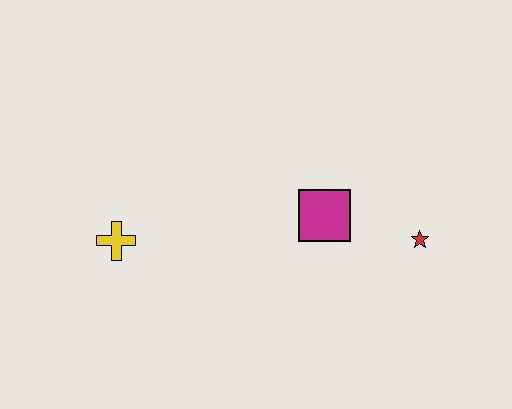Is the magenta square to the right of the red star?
No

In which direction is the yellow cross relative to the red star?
The yellow cross is to the left of the red star.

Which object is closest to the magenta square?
The red star is closest to the magenta square.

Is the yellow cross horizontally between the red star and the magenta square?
No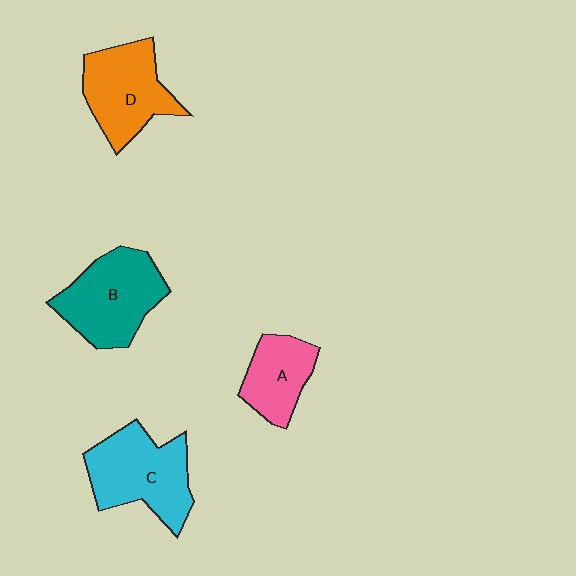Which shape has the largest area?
Shape C (cyan).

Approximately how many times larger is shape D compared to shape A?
Approximately 1.4 times.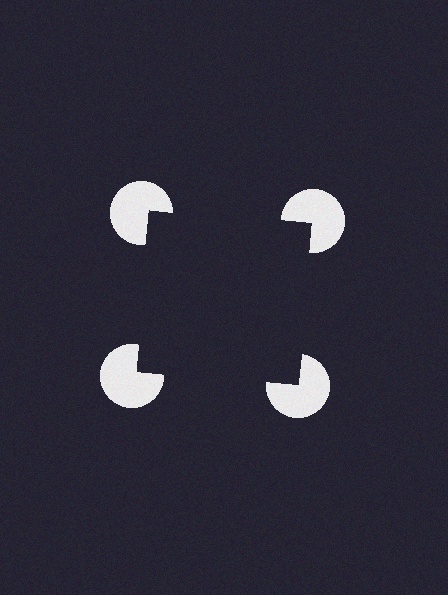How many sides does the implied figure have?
4 sides.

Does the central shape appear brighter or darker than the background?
It typically appears slightly darker than the background, even though no actual brightness change is drawn.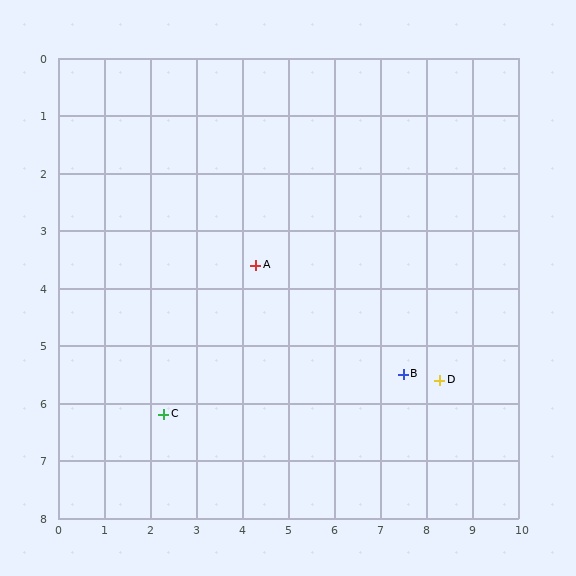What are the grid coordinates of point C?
Point C is at approximately (2.3, 6.2).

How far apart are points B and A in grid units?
Points B and A are about 3.7 grid units apart.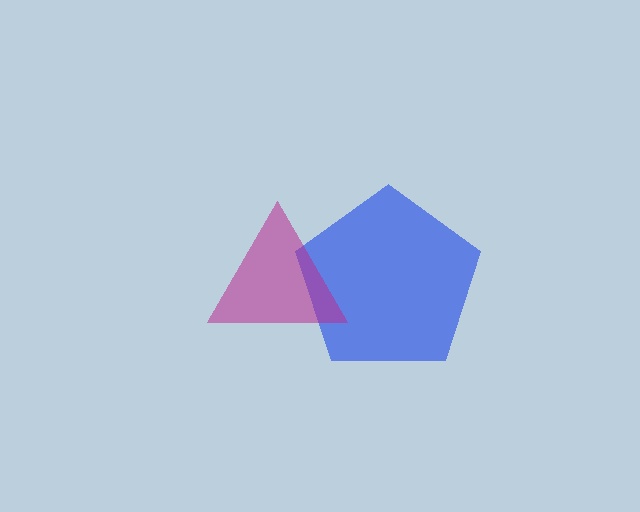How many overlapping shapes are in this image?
There are 2 overlapping shapes in the image.